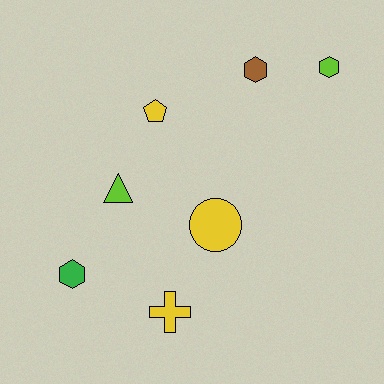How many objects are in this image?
There are 7 objects.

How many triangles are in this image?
There is 1 triangle.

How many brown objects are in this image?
There is 1 brown object.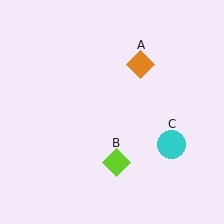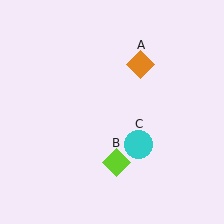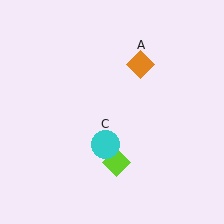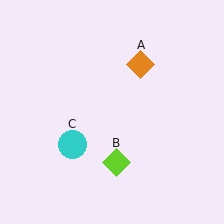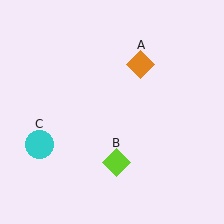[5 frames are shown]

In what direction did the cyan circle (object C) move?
The cyan circle (object C) moved left.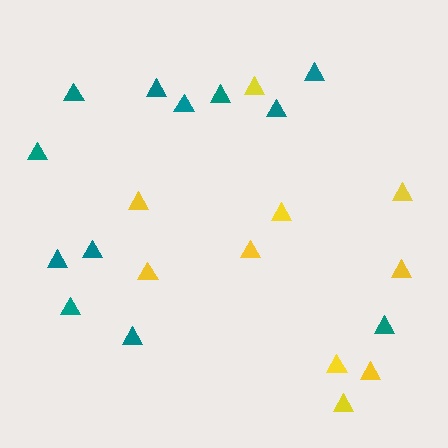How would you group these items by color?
There are 2 groups: one group of yellow triangles (10) and one group of teal triangles (12).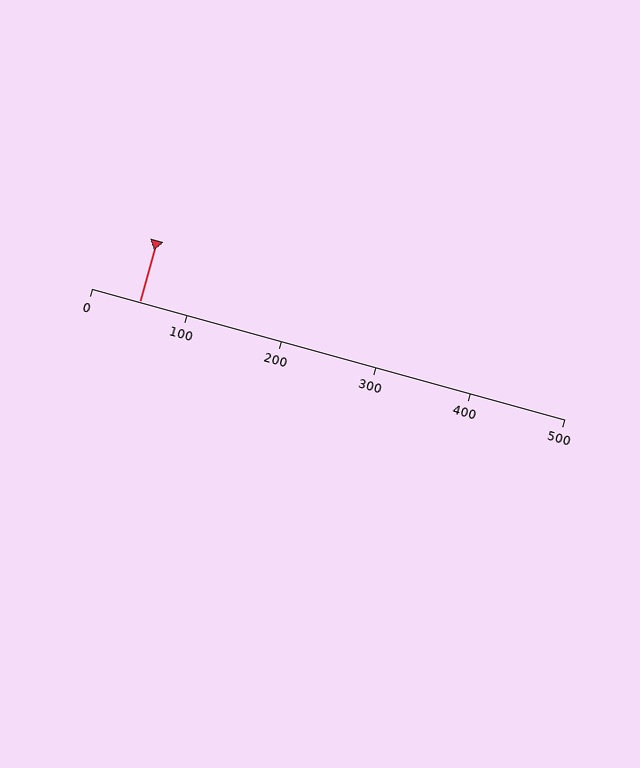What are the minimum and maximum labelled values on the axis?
The axis runs from 0 to 500.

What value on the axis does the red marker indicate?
The marker indicates approximately 50.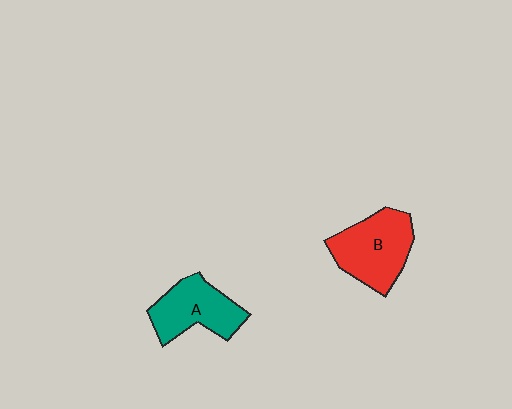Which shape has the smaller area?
Shape A (teal).